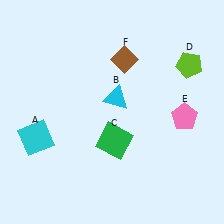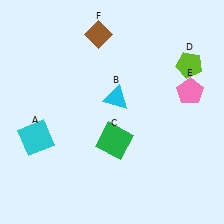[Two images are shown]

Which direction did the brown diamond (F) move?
The brown diamond (F) moved left.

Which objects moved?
The objects that moved are: the pink pentagon (E), the brown diamond (F).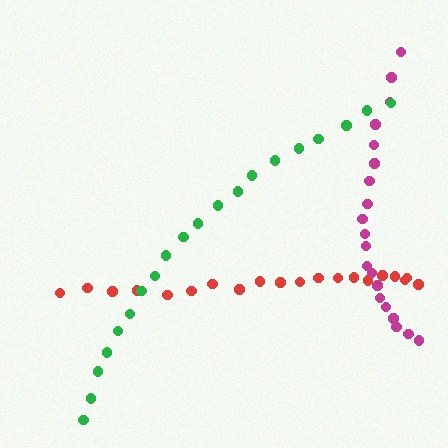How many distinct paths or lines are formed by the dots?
There are 3 distinct paths.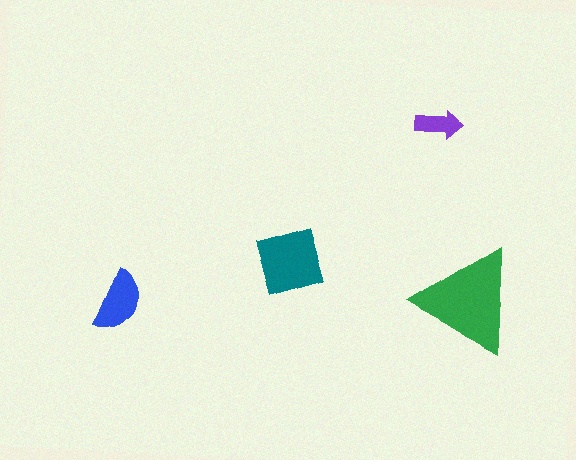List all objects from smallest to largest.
The purple arrow, the blue semicircle, the teal square, the green triangle.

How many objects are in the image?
There are 4 objects in the image.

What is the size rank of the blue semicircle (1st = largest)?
3rd.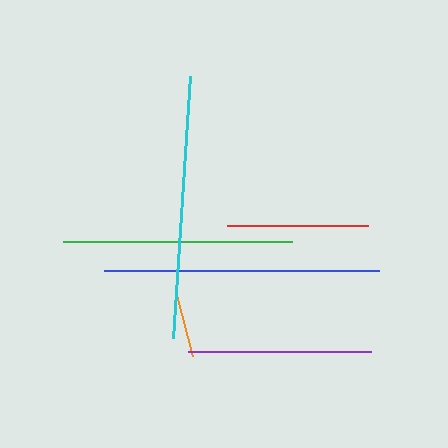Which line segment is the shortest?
The orange line is the shortest at approximately 64 pixels.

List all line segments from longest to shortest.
From longest to shortest: blue, cyan, green, purple, red, orange.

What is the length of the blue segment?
The blue segment is approximately 275 pixels long.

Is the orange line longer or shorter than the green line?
The green line is longer than the orange line.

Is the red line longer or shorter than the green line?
The green line is longer than the red line.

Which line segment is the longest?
The blue line is the longest at approximately 275 pixels.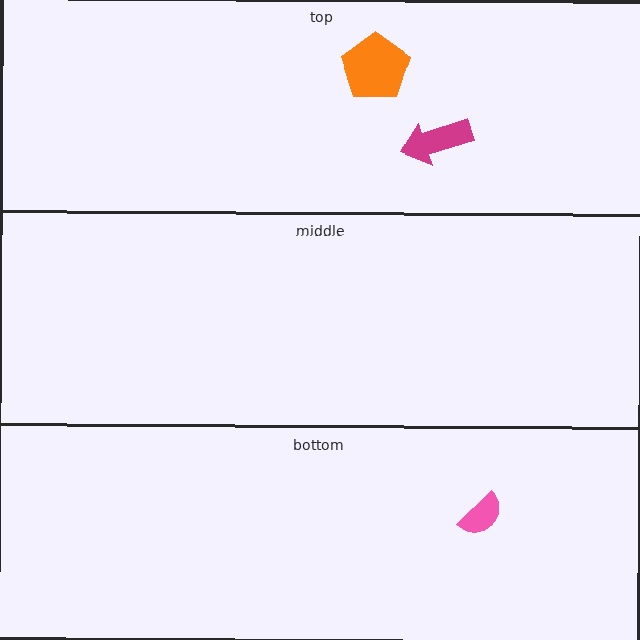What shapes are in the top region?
The magenta arrow, the orange pentagon.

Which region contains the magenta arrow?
The top region.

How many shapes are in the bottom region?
1.